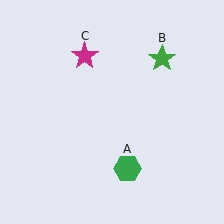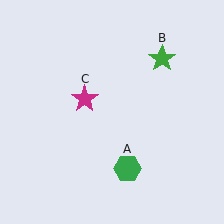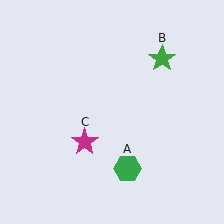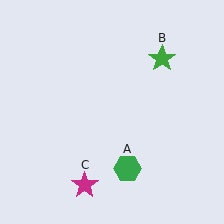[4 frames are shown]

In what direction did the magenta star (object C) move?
The magenta star (object C) moved down.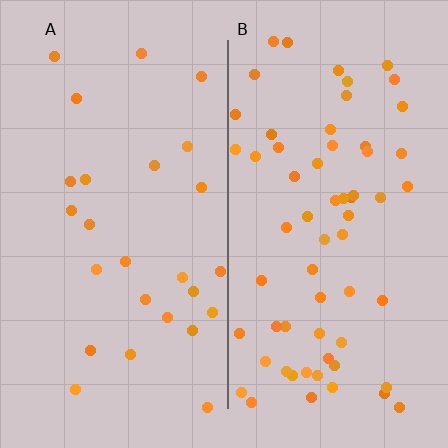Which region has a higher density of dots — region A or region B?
B (the right).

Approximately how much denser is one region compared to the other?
Approximately 2.4× — region B over region A.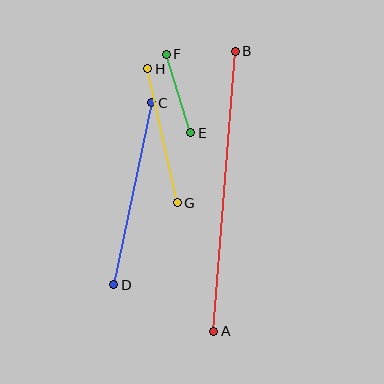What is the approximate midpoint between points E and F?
The midpoint is at approximately (179, 93) pixels.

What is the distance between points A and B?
The distance is approximately 281 pixels.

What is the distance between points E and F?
The distance is approximately 82 pixels.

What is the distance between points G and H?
The distance is approximately 138 pixels.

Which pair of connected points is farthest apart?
Points A and B are farthest apart.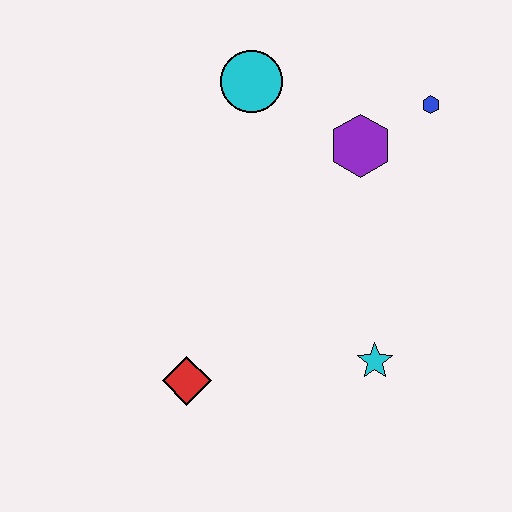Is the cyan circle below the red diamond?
No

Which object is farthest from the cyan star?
The cyan circle is farthest from the cyan star.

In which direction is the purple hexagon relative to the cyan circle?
The purple hexagon is to the right of the cyan circle.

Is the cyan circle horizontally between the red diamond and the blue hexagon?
Yes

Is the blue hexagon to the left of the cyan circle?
No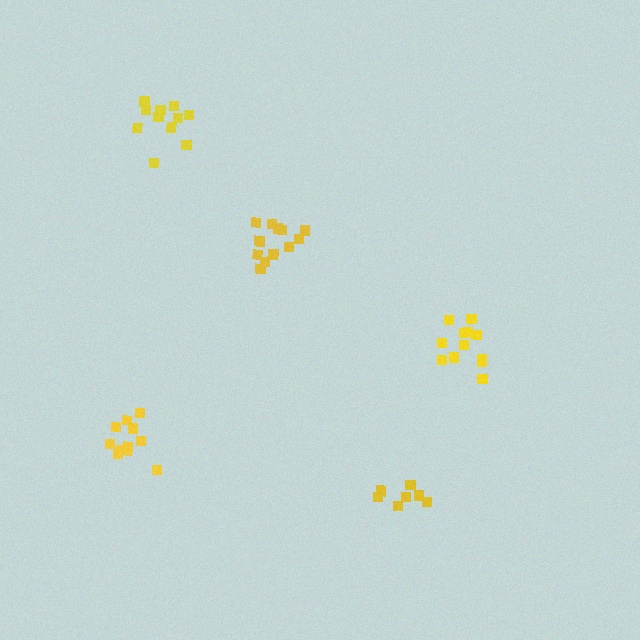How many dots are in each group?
Group 1: 12 dots, Group 2: 7 dots, Group 3: 11 dots, Group 4: 13 dots, Group 5: 11 dots (54 total).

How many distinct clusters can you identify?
There are 5 distinct clusters.